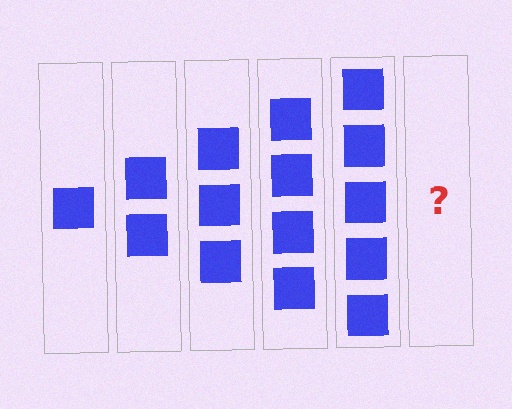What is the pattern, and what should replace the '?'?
The pattern is that each step adds one more square. The '?' should be 6 squares.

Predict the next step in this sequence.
The next step is 6 squares.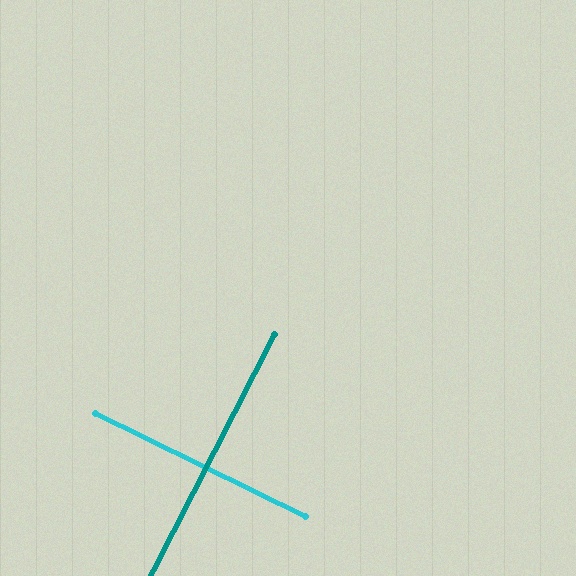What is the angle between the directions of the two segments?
Approximately 89 degrees.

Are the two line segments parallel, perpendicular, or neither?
Perpendicular — they meet at approximately 89°.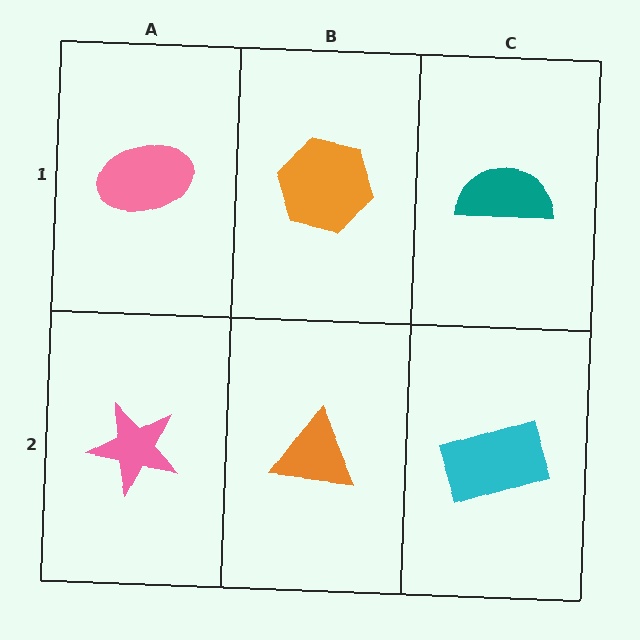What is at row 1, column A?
A pink ellipse.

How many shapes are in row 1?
3 shapes.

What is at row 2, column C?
A cyan rectangle.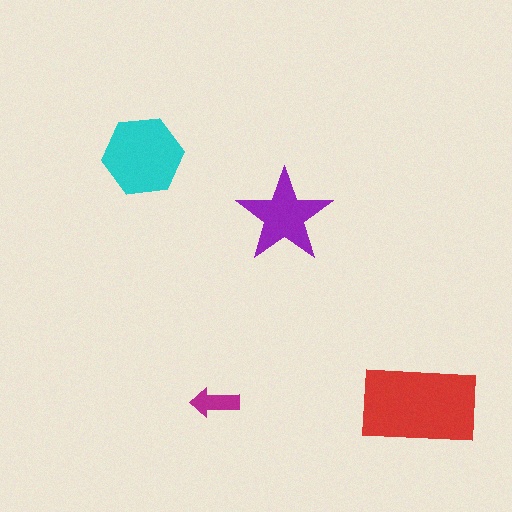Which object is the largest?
The red rectangle.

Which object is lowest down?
The red rectangle is bottommost.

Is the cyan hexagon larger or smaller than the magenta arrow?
Larger.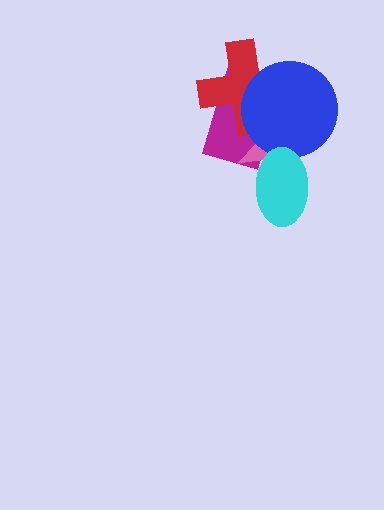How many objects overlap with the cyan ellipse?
2 objects overlap with the cyan ellipse.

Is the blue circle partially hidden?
Yes, it is partially covered by another shape.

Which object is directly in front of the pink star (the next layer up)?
The blue circle is directly in front of the pink star.